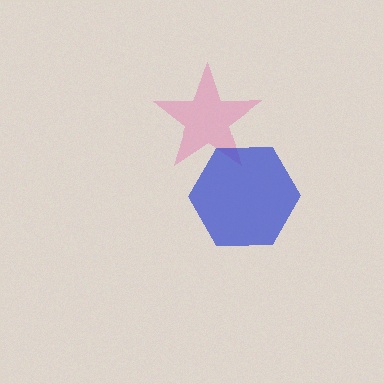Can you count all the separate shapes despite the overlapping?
Yes, there are 2 separate shapes.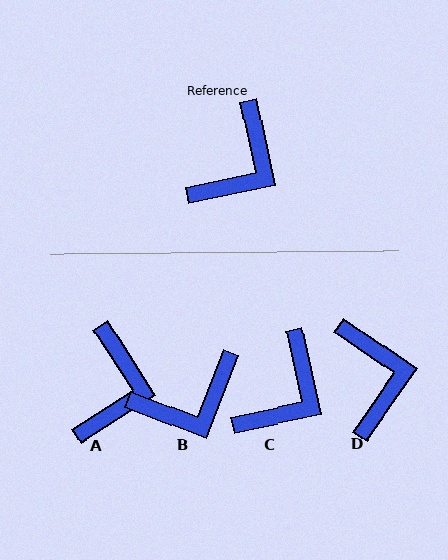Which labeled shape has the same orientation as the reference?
C.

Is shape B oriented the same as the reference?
No, it is off by about 33 degrees.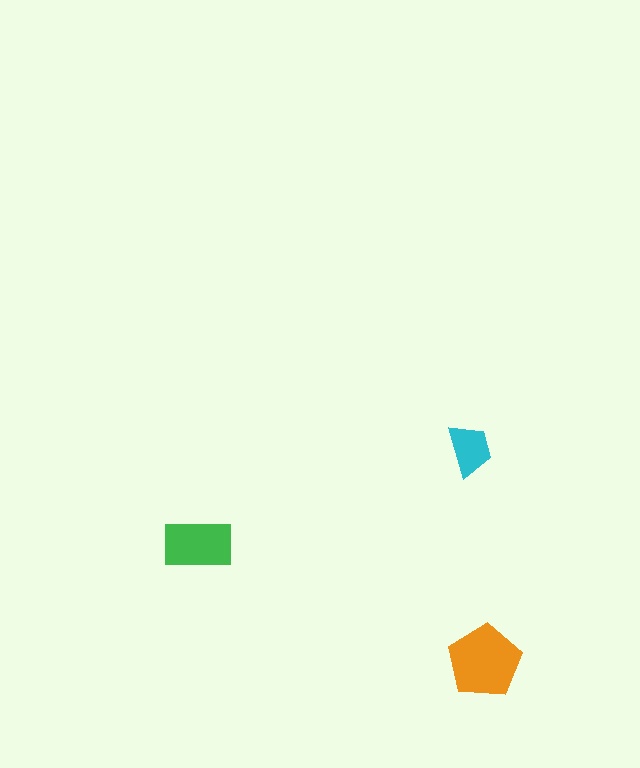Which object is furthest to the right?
The orange pentagon is rightmost.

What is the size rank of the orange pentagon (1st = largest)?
1st.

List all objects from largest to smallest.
The orange pentagon, the green rectangle, the cyan trapezoid.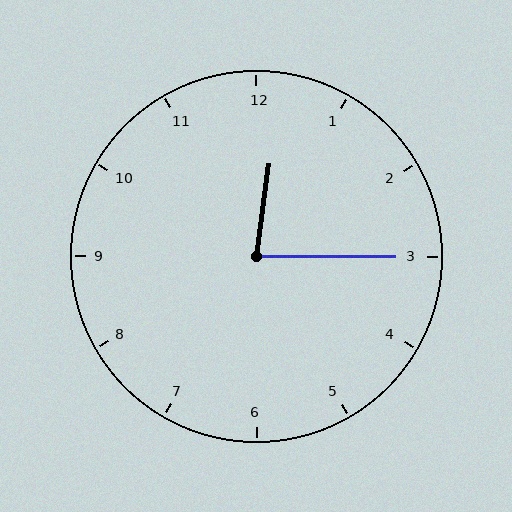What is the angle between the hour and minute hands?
Approximately 82 degrees.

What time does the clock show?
12:15.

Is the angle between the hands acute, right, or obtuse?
It is acute.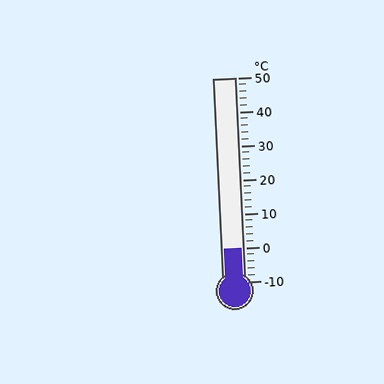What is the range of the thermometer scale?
The thermometer scale ranges from -10°C to 50°C.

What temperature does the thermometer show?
The thermometer shows approximately 0°C.